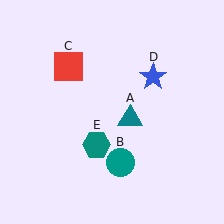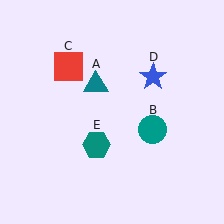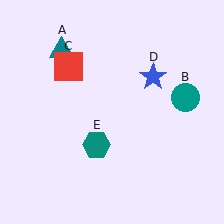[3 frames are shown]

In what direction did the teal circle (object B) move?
The teal circle (object B) moved up and to the right.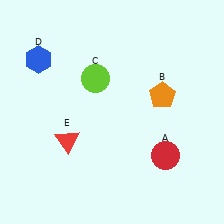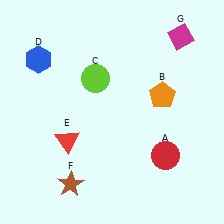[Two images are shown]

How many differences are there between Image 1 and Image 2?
There are 2 differences between the two images.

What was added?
A brown star (F), a magenta diamond (G) were added in Image 2.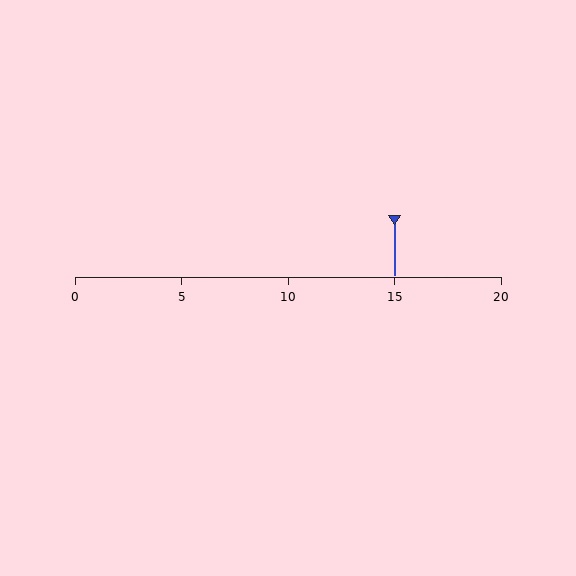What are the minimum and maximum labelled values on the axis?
The axis runs from 0 to 20.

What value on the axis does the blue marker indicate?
The marker indicates approximately 15.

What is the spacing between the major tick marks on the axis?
The major ticks are spaced 5 apart.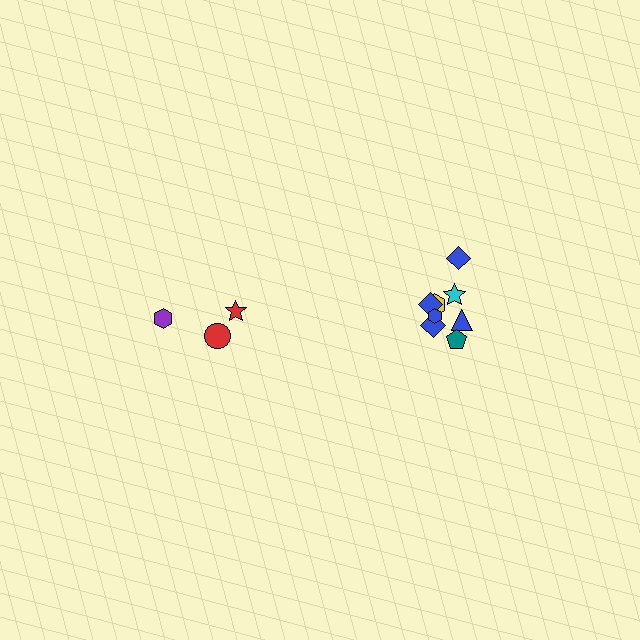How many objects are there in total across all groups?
There are 11 objects.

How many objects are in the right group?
There are 8 objects.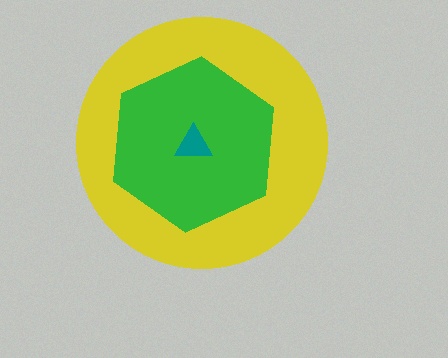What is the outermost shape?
The yellow circle.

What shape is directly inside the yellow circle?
The green hexagon.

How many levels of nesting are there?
3.